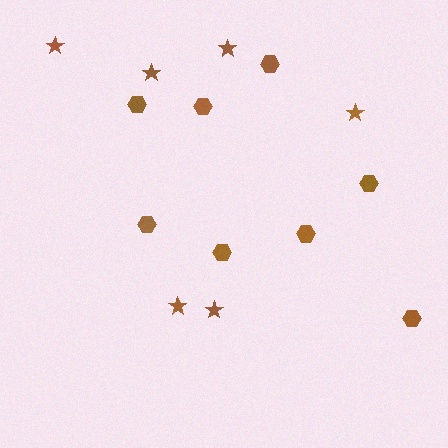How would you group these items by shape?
There are 2 groups: one group of hexagons (8) and one group of stars (6).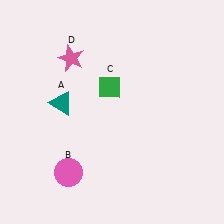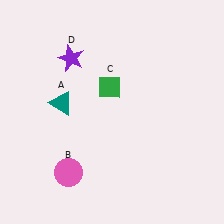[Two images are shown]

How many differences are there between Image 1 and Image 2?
There is 1 difference between the two images.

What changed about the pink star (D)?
In Image 1, D is pink. In Image 2, it changed to purple.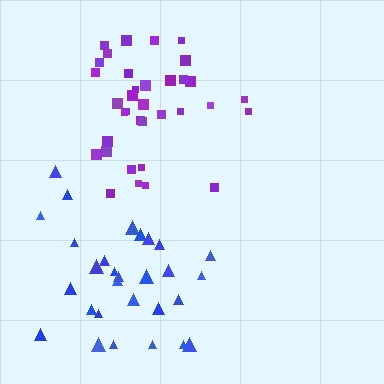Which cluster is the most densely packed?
Purple.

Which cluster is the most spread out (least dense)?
Blue.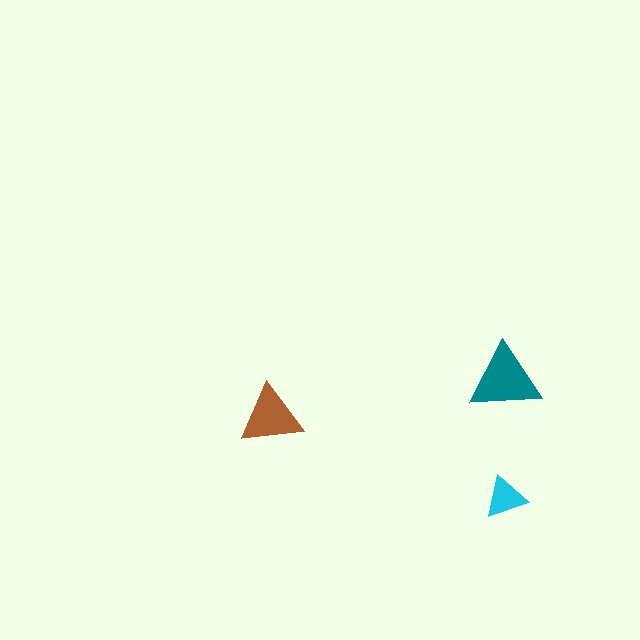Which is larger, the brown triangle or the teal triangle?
The teal one.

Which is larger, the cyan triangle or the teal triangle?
The teal one.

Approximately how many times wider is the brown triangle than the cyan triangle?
About 1.5 times wider.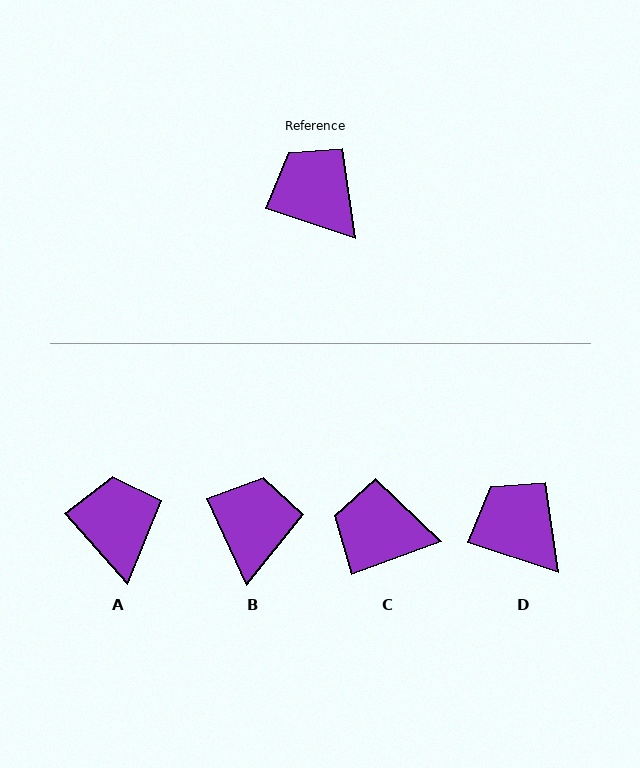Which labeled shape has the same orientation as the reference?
D.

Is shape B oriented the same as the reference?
No, it is off by about 47 degrees.